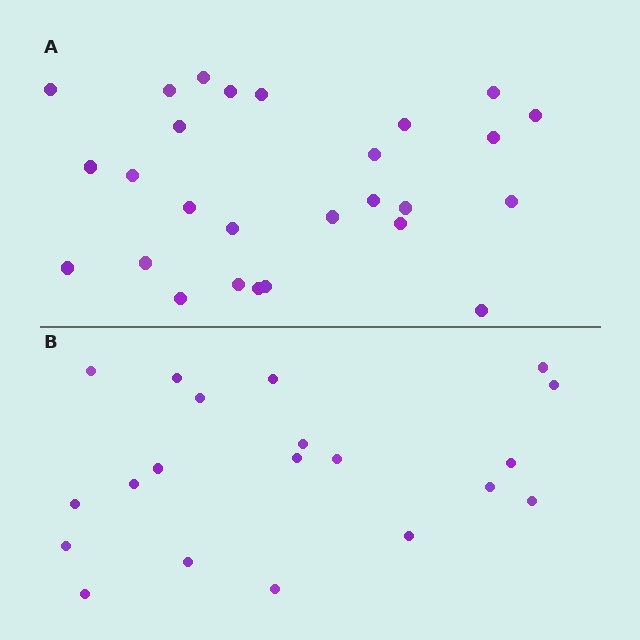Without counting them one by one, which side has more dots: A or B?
Region A (the top region) has more dots.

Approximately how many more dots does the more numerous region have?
Region A has roughly 8 or so more dots than region B.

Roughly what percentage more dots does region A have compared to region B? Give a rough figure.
About 35% more.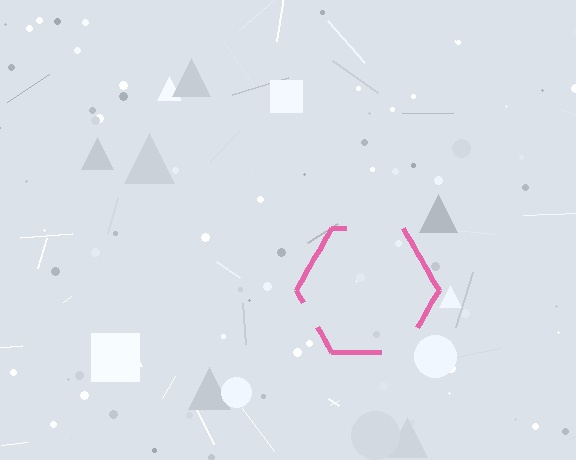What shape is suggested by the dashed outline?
The dashed outline suggests a hexagon.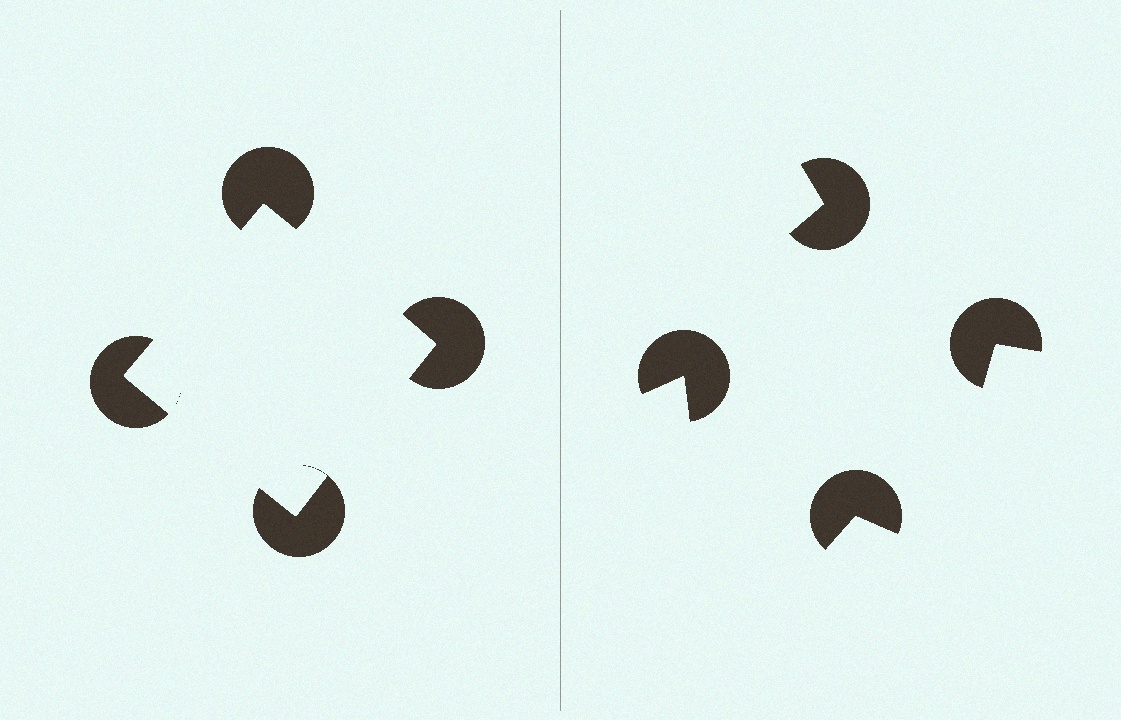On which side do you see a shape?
An illusory square appears on the left side. On the right side the wedge cuts are rotated, so no coherent shape forms.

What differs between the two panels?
The pac-man discs are positioned identically on both sides; only the wedge orientations differ. On the left they align to a square; on the right they are misaligned.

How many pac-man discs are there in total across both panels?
8 — 4 on each side.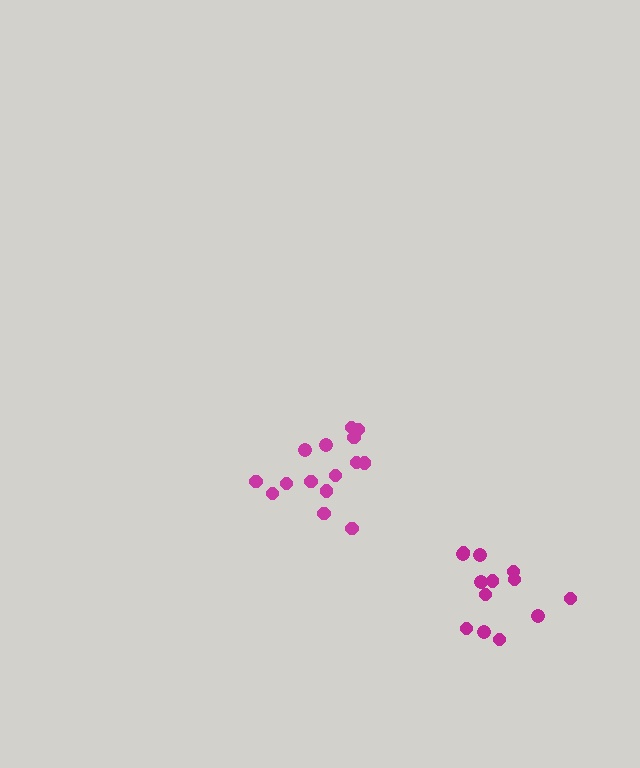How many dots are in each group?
Group 1: 15 dots, Group 2: 13 dots (28 total).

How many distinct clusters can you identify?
There are 2 distinct clusters.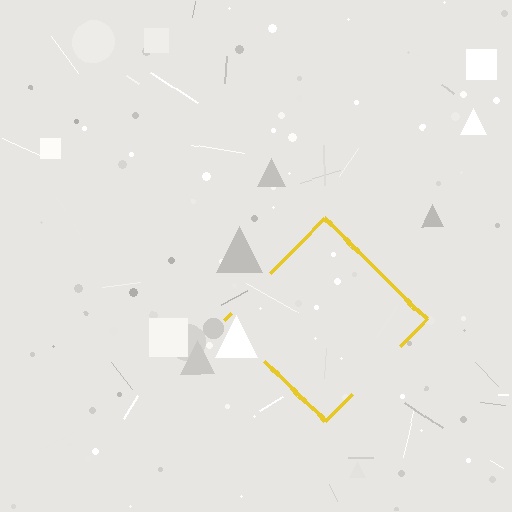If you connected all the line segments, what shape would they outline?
They would outline a diamond.